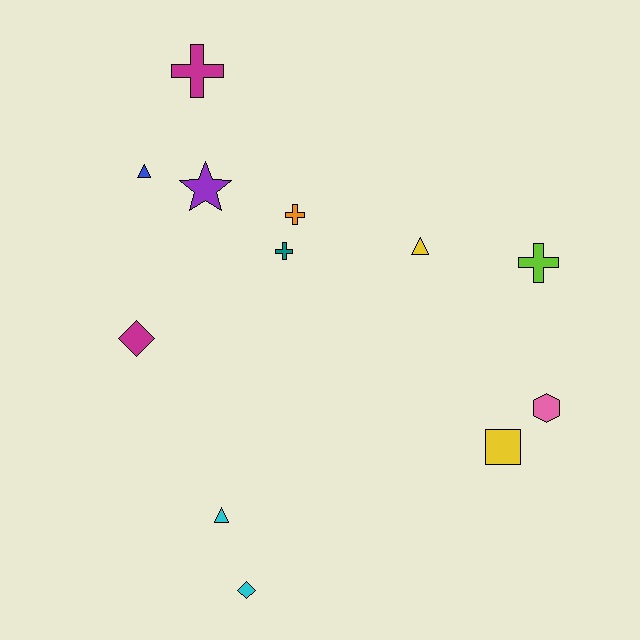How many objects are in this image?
There are 12 objects.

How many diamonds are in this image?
There are 2 diamonds.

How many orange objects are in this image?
There is 1 orange object.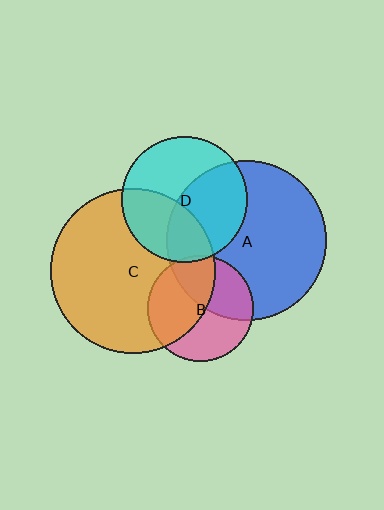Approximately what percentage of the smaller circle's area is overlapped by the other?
Approximately 45%.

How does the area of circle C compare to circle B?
Approximately 2.4 times.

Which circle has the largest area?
Circle C (orange).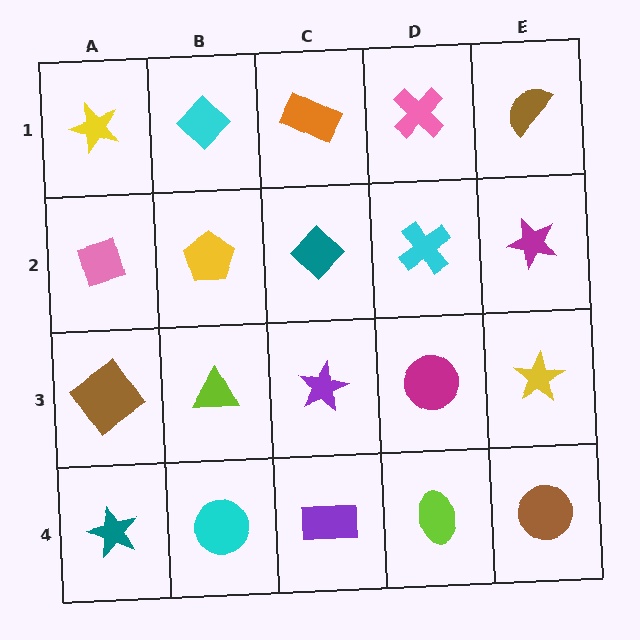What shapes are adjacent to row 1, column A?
A pink diamond (row 2, column A), a cyan diamond (row 1, column B).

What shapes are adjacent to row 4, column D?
A magenta circle (row 3, column D), a purple rectangle (row 4, column C), a brown circle (row 4, column E).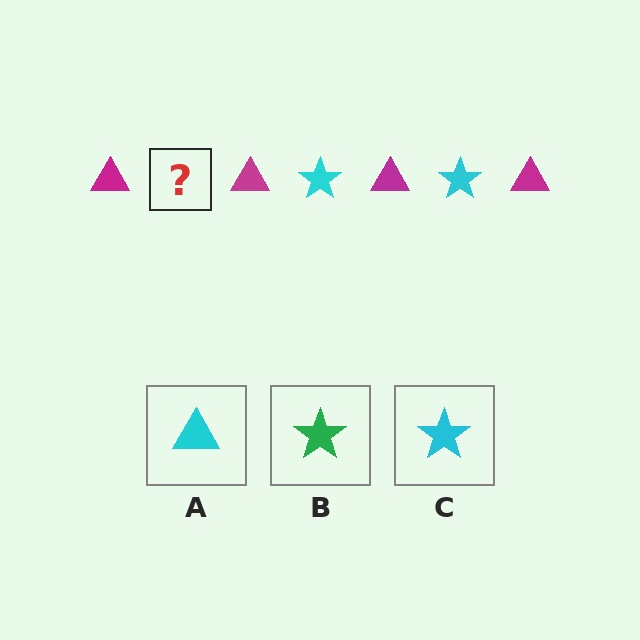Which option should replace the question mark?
Option C.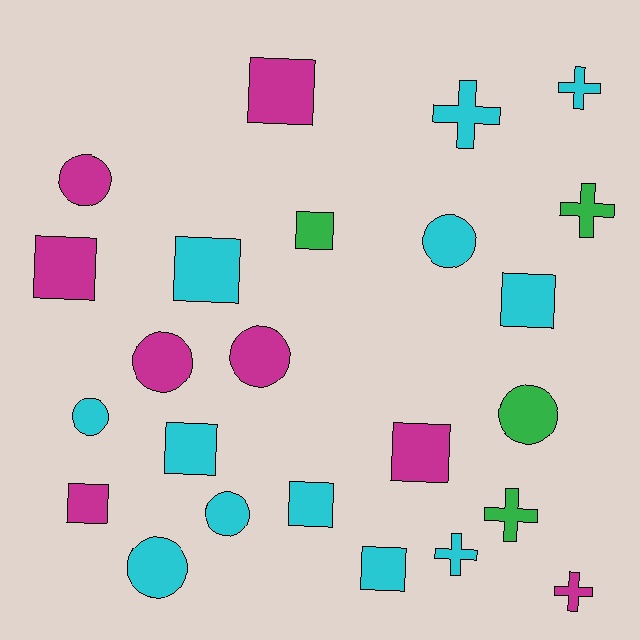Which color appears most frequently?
Cyan, with 12 objects.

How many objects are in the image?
There are 24 objects.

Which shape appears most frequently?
Square, with 10 objects.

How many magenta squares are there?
There are 4 magenta squares.